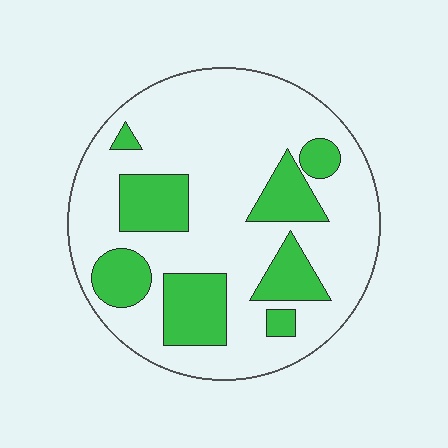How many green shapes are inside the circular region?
8.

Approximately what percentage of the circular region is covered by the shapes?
Approximately 25%.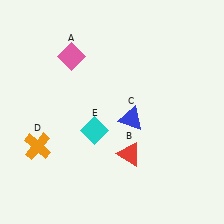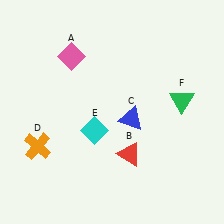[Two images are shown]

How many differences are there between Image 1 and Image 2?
There is 1 difference between the two images.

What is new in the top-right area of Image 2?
A green triangle (F) was added in the top-right area of Image 2.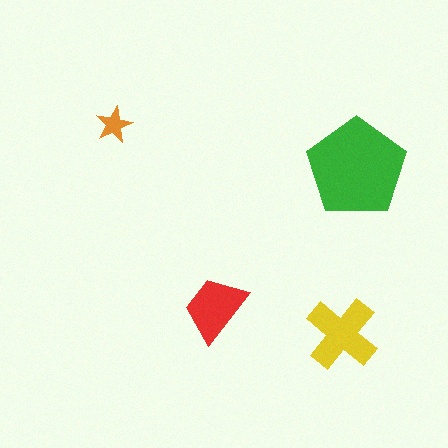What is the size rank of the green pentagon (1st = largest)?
1st.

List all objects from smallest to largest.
The orange star, the red trapezoid, the yellow cross, the green pentagon.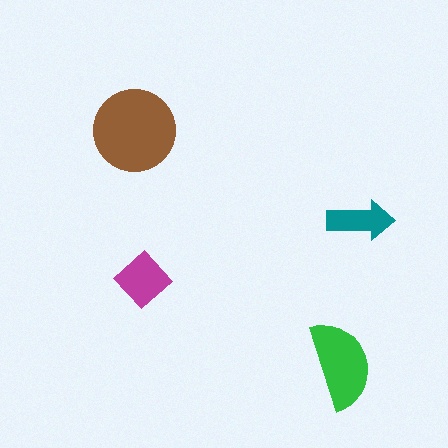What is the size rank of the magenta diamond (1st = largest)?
3rd.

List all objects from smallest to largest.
The teal arrow, the magenta diamond, the green semicircle, the brown circle.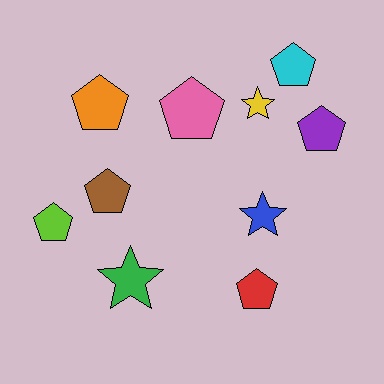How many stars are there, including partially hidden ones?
There are 3 stars.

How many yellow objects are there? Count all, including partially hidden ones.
There is 1 yellow object.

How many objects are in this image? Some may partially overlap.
There are 10 objects.